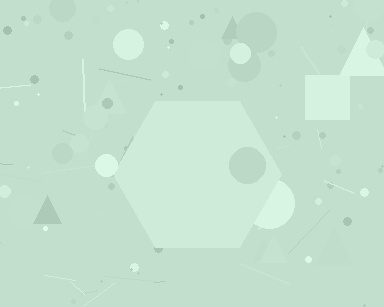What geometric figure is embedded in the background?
A hexagon is embedded in the background.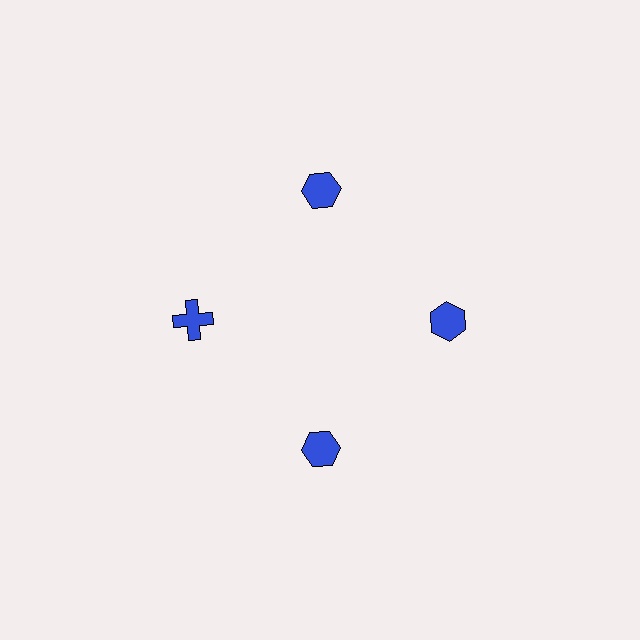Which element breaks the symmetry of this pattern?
The blue cross at roughly the 9 o'clock position breaks the symmetry. All other shapes are blue hexagons.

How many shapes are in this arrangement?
There are 4 shapes arranged in a ring pattern.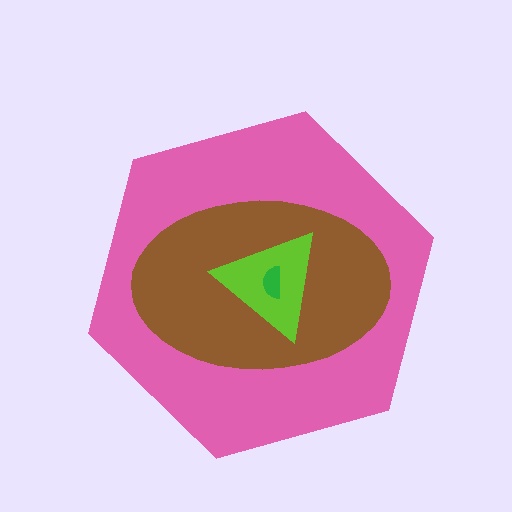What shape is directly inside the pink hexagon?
The brown ellipse.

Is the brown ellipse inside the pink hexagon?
Yes.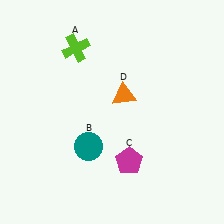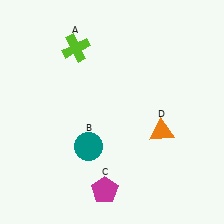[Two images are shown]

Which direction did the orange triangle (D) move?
The orange triangle (D) moved right.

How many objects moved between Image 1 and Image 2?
2 objects moved between the two images.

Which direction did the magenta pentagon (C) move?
The magenta pentagon (C) moved down.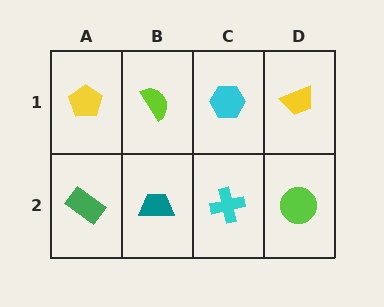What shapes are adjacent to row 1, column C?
A cyan cross (row 2, column C), a lime semicircle (row 1, column B), a yellow trapezoid (row 1, column D).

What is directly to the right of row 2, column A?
A teal trapezoid.